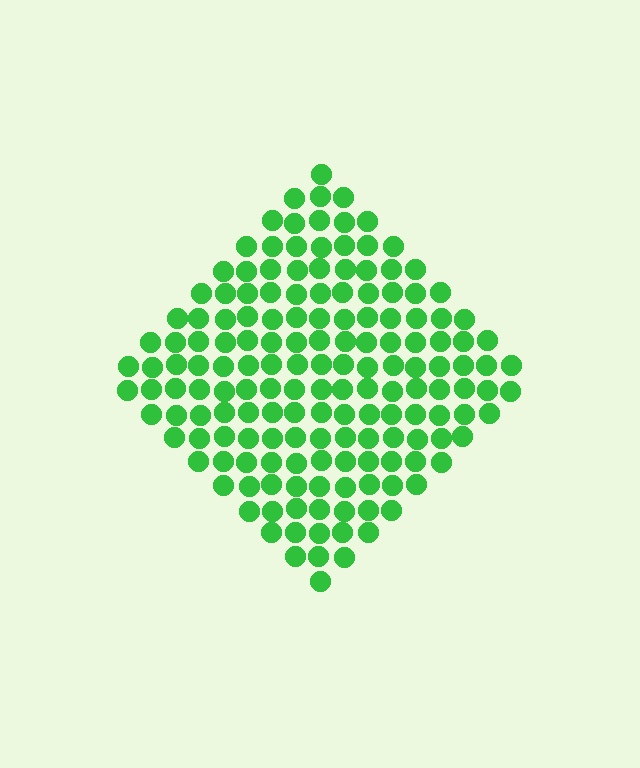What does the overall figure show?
The overall figure shows a diamond.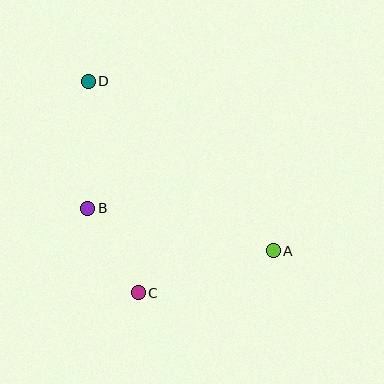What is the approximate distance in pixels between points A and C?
The distance between A and C is approximately 142 pixels.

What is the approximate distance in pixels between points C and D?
The distance between C and D is approximately 217 pixels.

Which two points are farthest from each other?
Points A and D are farthest from each other.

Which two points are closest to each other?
Points B and C are closest to each other.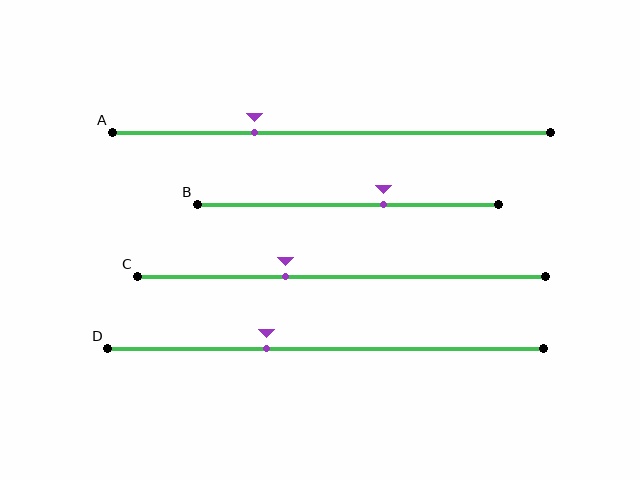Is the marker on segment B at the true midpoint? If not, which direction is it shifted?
No, the marker on segment B is shifted to the right by about 12% of the segment length.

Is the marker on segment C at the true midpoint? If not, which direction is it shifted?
No, the marker on segment C is shifted to the left by about 14% of the segment length.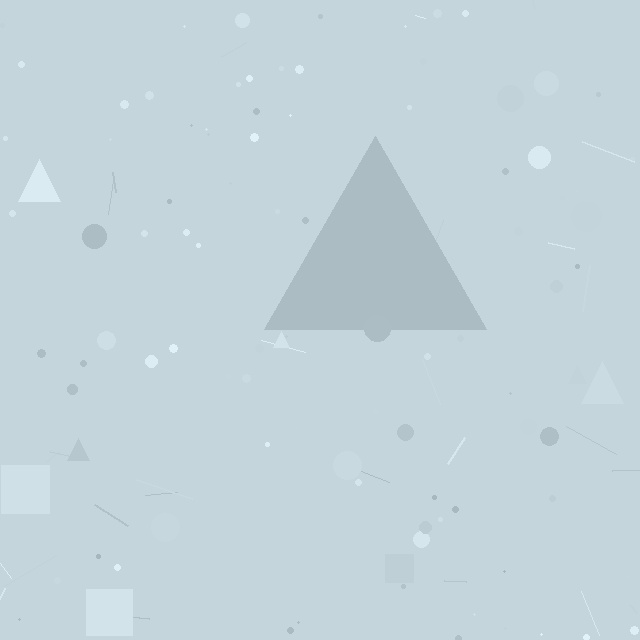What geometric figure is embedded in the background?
A triangle is embedded in the background.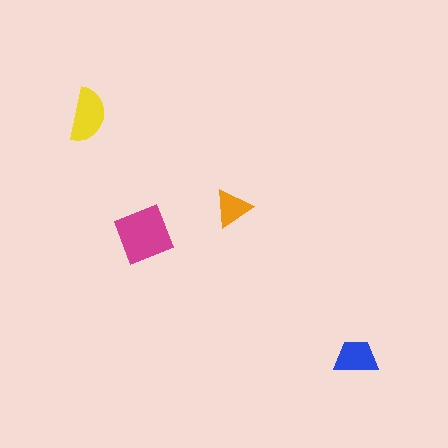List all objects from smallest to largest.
The orange triangle, the blue trapezoid, the yellow semicircle, the magenta diamond.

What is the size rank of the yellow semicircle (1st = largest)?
2nd.